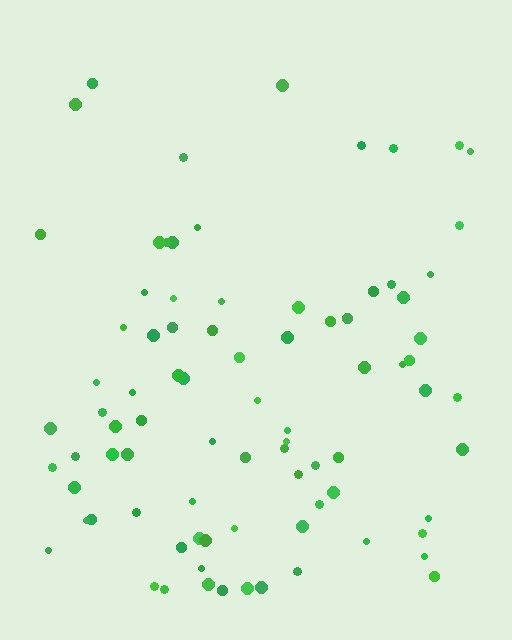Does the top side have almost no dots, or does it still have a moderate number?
Still a moderate number, just noticeably fewer than the bottom.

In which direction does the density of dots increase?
From top to bottom, with the bottom side densest.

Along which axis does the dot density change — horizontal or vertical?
Vertical.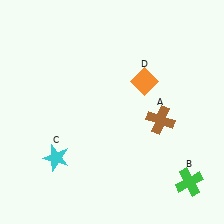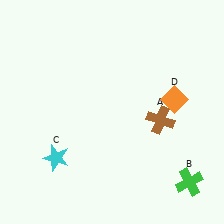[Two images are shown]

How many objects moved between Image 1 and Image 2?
1 object moved between the two images.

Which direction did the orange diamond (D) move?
The orange diamond (D) moved right.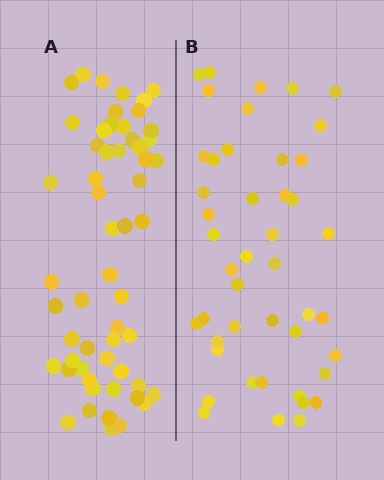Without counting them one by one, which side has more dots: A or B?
Region A (the left region) has more dots.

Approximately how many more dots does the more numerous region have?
Region A has roughly 12 or so more dots than region B.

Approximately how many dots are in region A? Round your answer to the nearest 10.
About 60 dots. (The exact count is 56, which rounds to 60.)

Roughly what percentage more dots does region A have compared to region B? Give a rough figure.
About 25% more.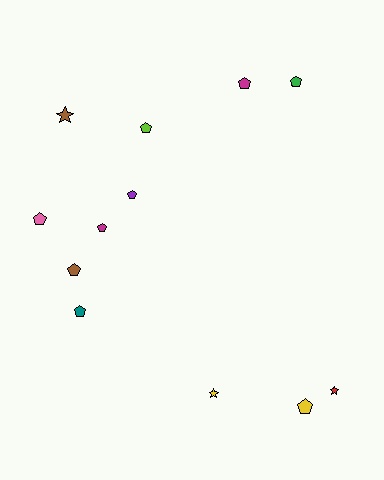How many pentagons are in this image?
There are 9 pentagons.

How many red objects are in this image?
There is 1 red object.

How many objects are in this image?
There are 12 objects.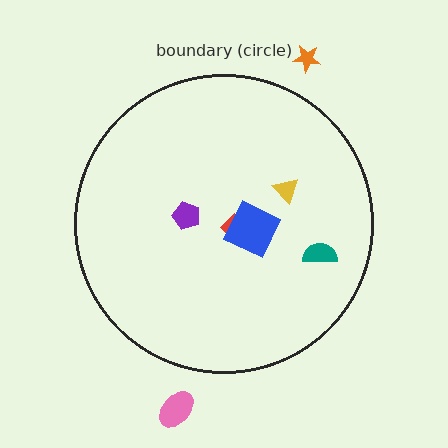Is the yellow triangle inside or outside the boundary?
Inside.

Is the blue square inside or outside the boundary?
Inside.